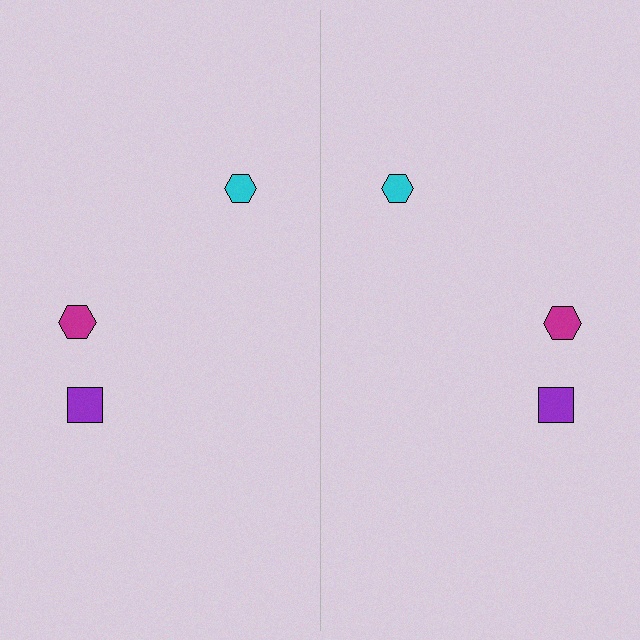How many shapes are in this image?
There are 6 shapes in this image.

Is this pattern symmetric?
Yes, this pattern has bilateral (reflection) symmetry.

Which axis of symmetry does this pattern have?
The pattern has a vertical axis of symmetry running through the center of the image.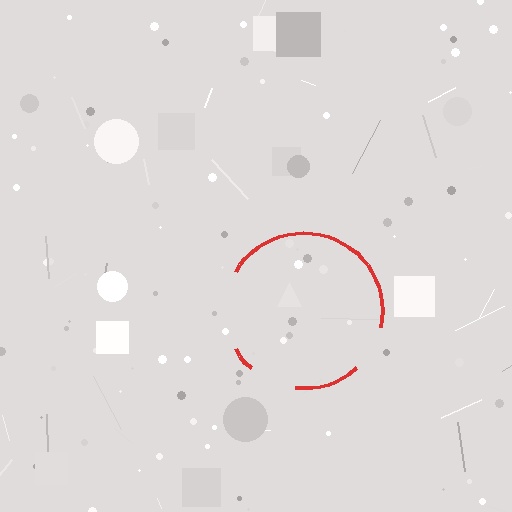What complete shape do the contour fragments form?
The contour fragments form a circle.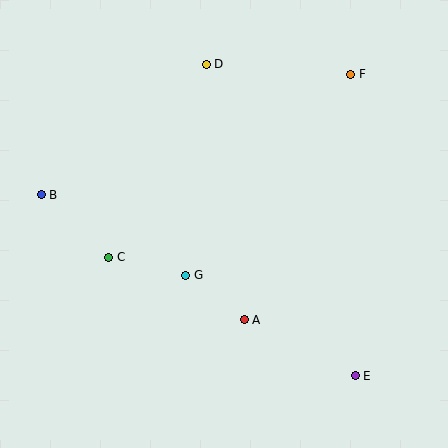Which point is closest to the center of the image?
Point G at (186, 275) is closest to the center.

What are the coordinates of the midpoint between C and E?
The midpoint between C and E is at (232, 317).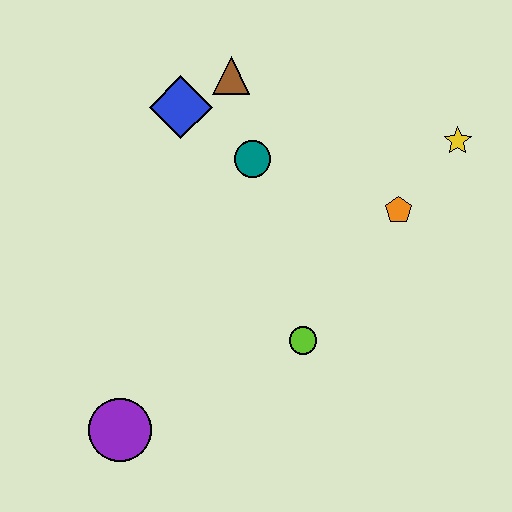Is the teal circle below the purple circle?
No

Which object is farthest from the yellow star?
The purple circle is farthest from the yellow star.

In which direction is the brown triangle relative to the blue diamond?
The brown triangle is to the right of the blue diamond.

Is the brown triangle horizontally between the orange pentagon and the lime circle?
No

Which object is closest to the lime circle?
The orange pentagon is closest to the lime circle.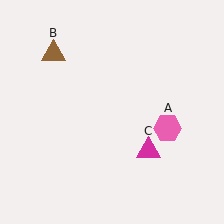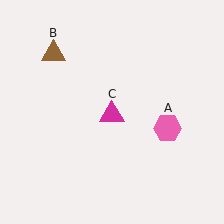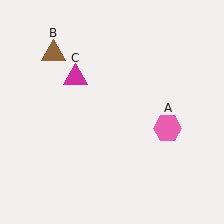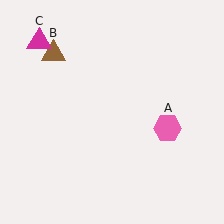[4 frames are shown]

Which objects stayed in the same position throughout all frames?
Pink hexagon (object A) and brown triangle (object B) remained stationary.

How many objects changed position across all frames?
1 object changed position: magenta triangle (object C).